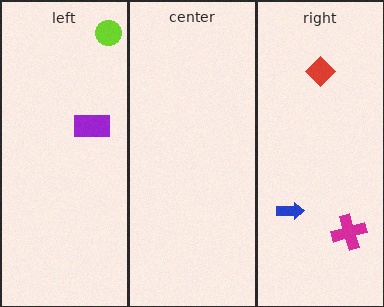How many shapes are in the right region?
3.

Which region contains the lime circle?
The left region.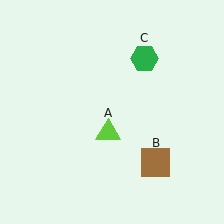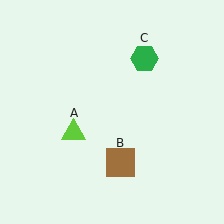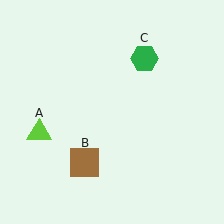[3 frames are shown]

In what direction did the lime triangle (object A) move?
The lime triangle (object A) moved left.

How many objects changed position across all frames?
2 objects changed position: lime triangle (object A), brown square (object B).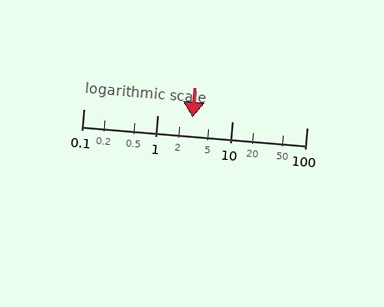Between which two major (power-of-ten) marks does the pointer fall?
The pointer is between 1 and 10.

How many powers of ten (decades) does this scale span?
The scale spans 3 decades, from 0.1 to 100.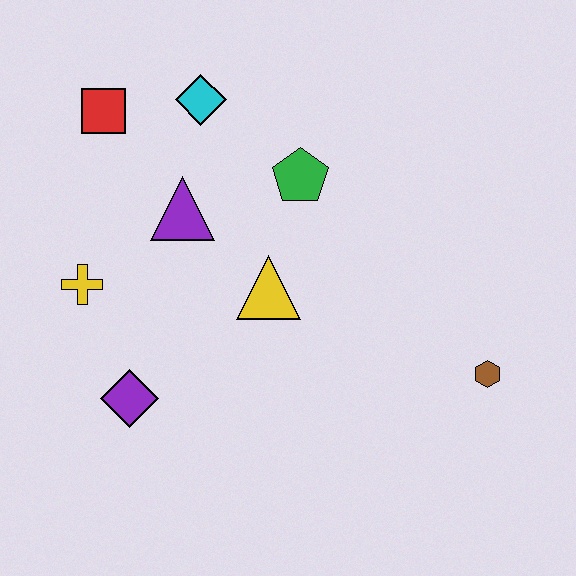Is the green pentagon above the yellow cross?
Yes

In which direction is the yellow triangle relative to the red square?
The yellow triangle is below the red square.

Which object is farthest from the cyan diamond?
The brown hexagon is farthest from the cyan diamond.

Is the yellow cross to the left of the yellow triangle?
Yes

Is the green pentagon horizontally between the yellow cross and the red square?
No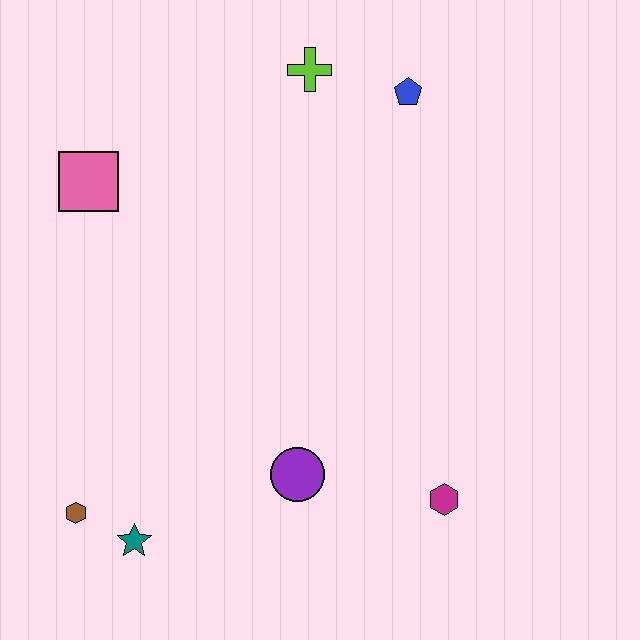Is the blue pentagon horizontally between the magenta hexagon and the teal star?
Yes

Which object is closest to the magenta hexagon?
The purple circle is closest to the magenta hexagon.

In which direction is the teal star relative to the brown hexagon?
The teal star is to the right of the brown hexagon.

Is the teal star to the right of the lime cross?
No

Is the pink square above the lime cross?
No